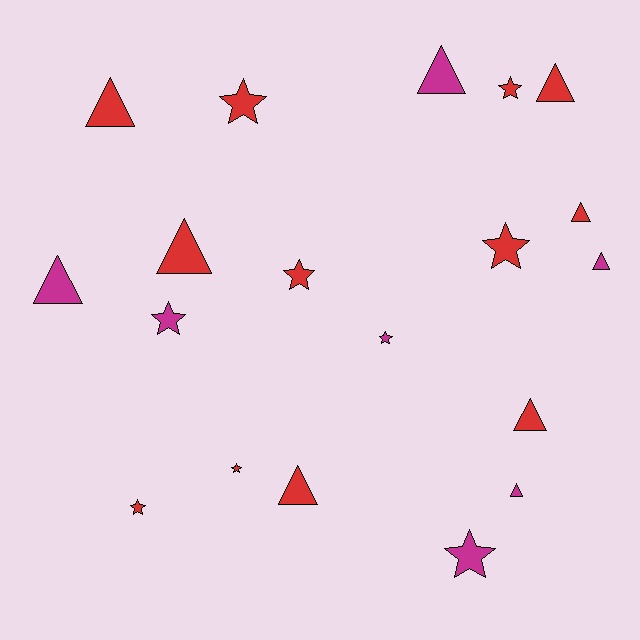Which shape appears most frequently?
Triangle, with 10 objects.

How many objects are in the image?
There are 19 objects.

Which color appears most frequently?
Red, with 12 objects.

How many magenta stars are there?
There are 3 magenta stars.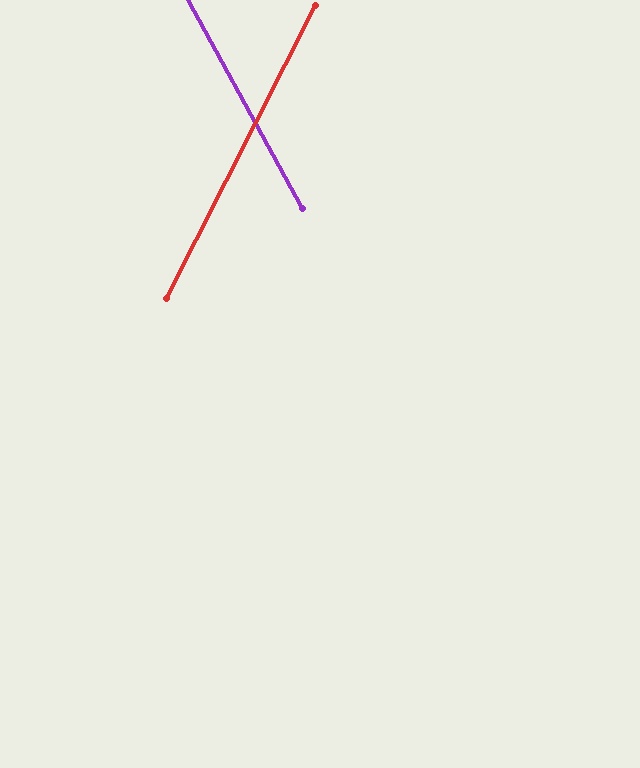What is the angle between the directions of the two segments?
Approximately 56 degrees.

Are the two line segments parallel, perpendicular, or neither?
Neither parallel nor perpendicular — they differ by about 56°.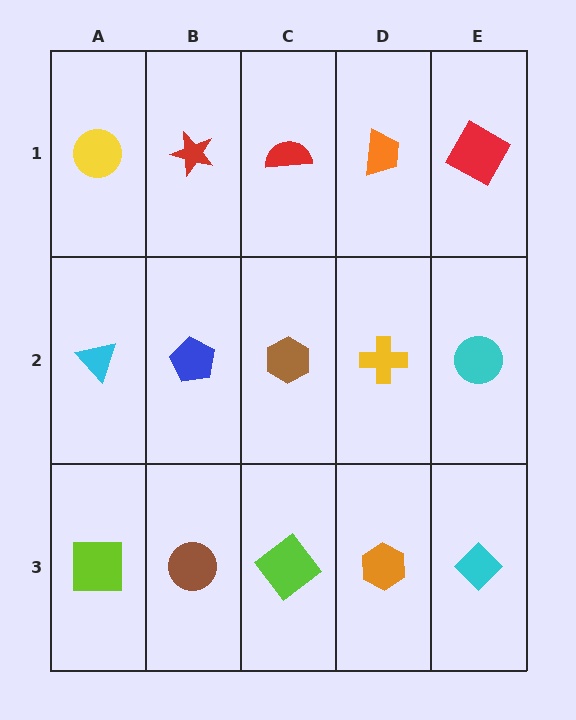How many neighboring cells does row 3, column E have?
2.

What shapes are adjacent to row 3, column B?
A blue pentagon (row 2, column B), a lime square (row 3, column A), a lime diamond (row 3, column C).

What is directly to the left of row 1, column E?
An orange trapezoid.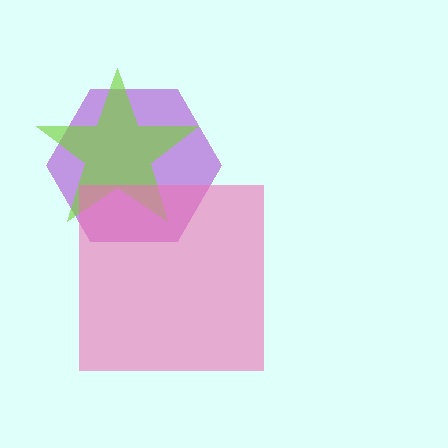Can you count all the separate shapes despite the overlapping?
Yes, there are 3 separate shapes.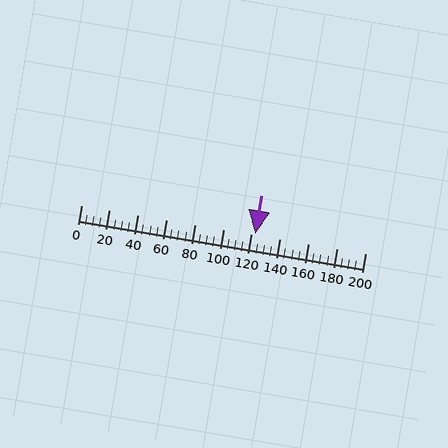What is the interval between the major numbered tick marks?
The major tick marks are spaced 20 units apart.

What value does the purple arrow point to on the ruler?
The purple arrow points to approximately 122.